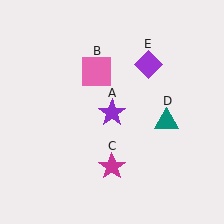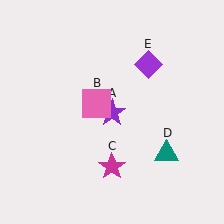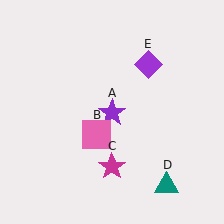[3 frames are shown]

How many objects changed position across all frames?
2 objects changed position: pink square (object B), teal triangle (object D).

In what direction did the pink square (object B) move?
The pink square (object B) moved down.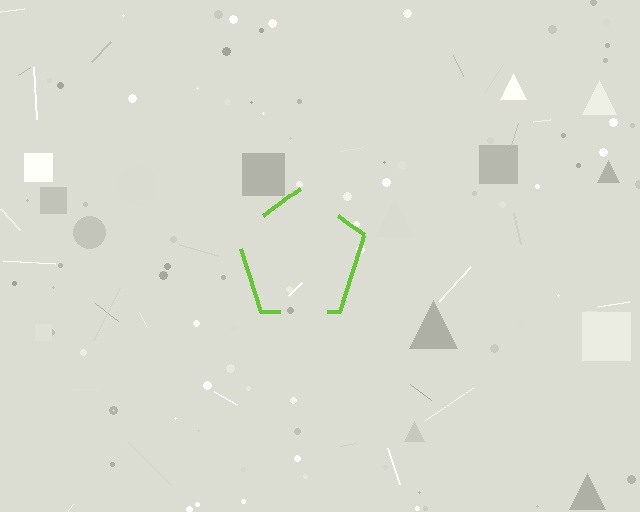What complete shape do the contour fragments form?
The contour fragments form a pentagon.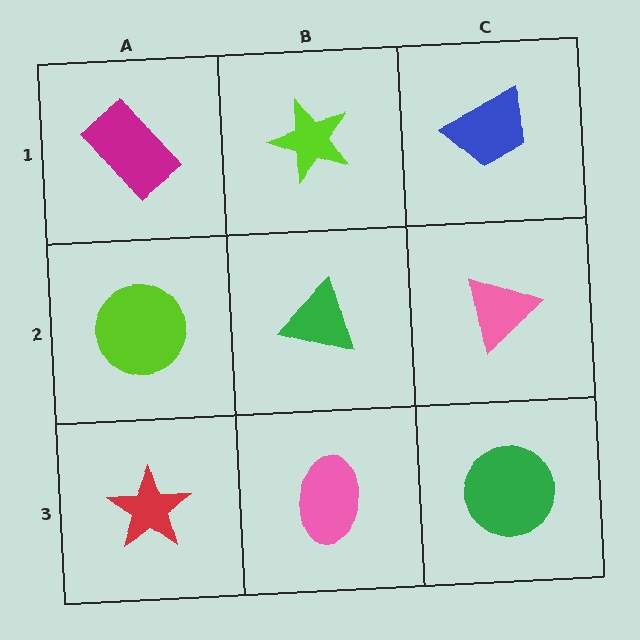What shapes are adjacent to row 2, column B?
A lime star (row 1, column B), a pink ellipse (row 3, column B), a lime circle (row 2, column A), a pink triangle (row 2, column C).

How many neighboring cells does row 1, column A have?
2.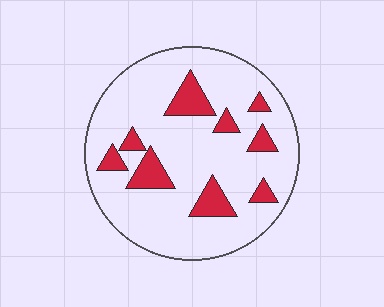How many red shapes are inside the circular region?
9.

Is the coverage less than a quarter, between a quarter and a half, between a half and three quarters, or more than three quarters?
Less than a quarter.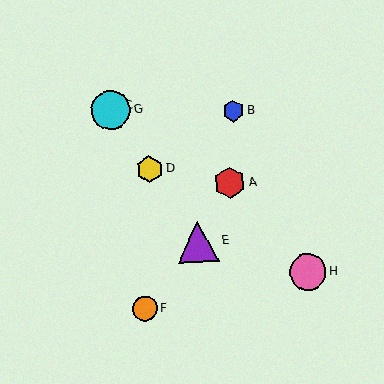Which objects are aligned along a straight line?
Objects C, D, E, G are aligned along a straight line.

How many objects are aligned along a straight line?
4 objects (C, D, E, G) are aligned along a straight line.